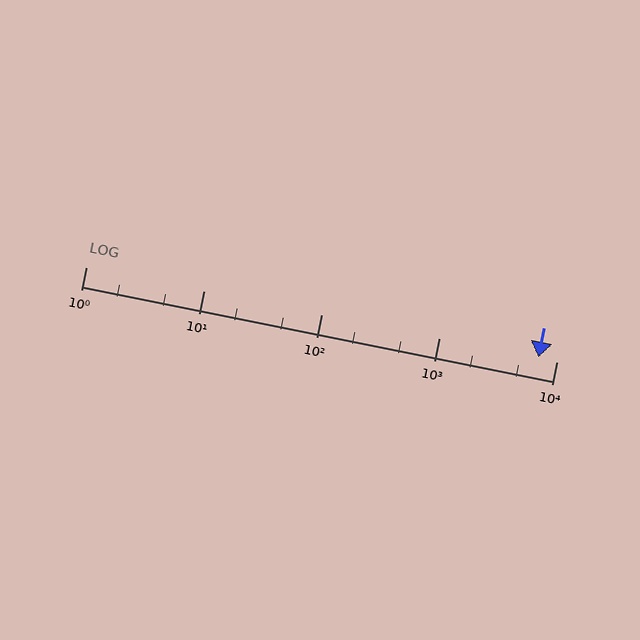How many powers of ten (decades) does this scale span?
The scale spans 4 decades, from 1 to 10000.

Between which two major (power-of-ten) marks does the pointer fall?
The pointer is between 1000 and 10000.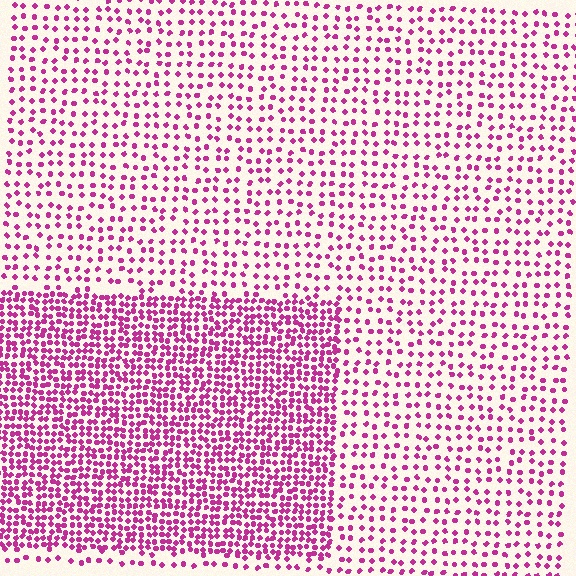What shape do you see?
I see a rectangle.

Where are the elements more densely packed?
The elements are more densely packed inside the rectangle boundary.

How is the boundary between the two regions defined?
The boundary is defined by a change in element density (approximately 2.2x ratio). All elements are the same color, size, and shape.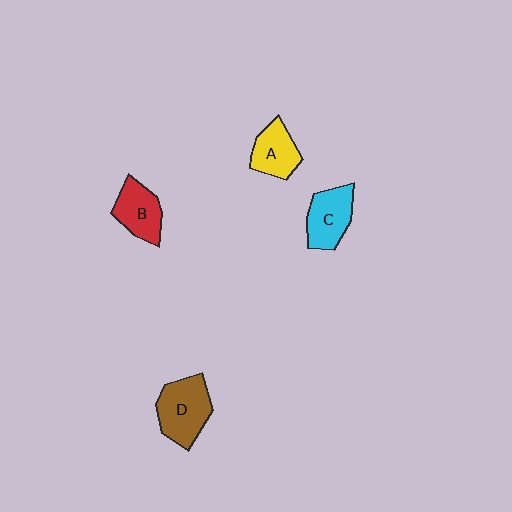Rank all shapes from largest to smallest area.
From largest to smallest: D (brown), C (cyan), B (red), A (yellow).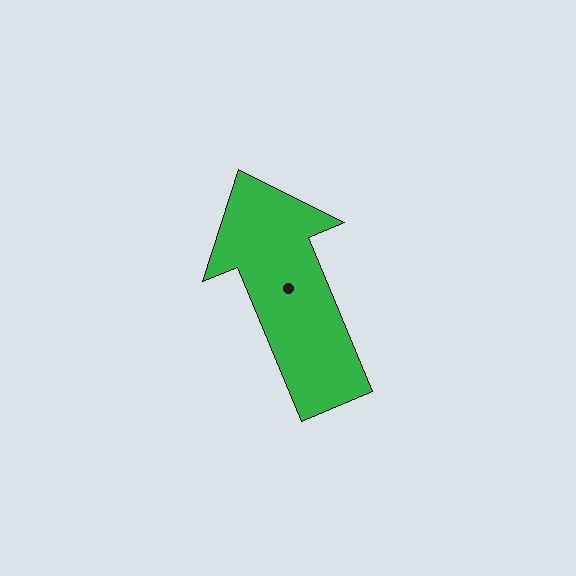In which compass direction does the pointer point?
Northwest.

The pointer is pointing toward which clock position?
Roughly 11 o'clock.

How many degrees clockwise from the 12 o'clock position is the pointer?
Approximately 337 degrees.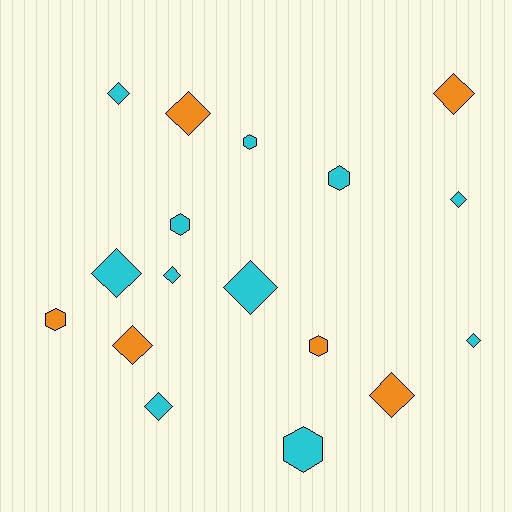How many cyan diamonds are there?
There are 7 cyan diamonds.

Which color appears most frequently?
Cyan, with 11 objects.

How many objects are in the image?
There are 17 objects.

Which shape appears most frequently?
Diamond, with 11 objects.